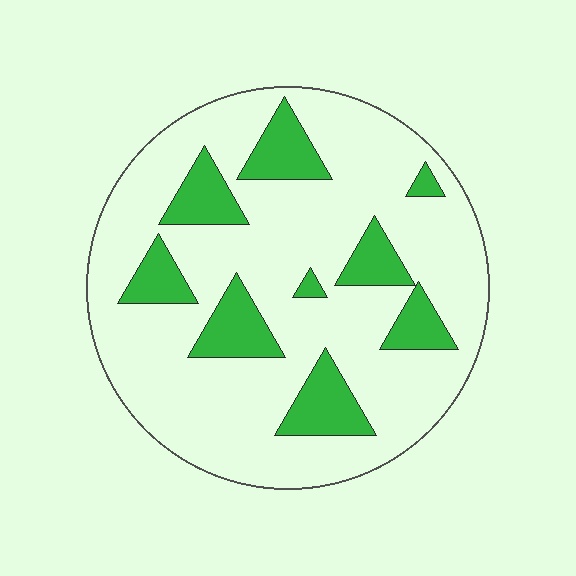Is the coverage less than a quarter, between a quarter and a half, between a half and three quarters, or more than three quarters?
Less than a quarter.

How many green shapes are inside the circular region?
9.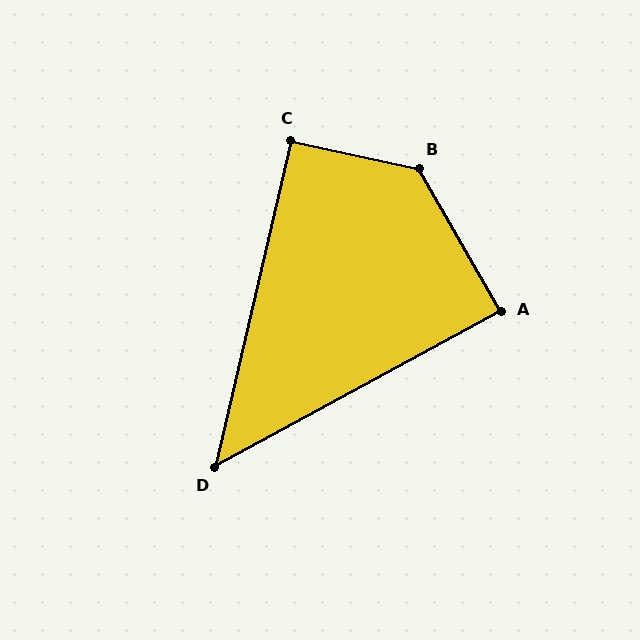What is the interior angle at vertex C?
Approximately 91 degrees (approximately right).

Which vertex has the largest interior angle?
B, at approximately 132 degrees.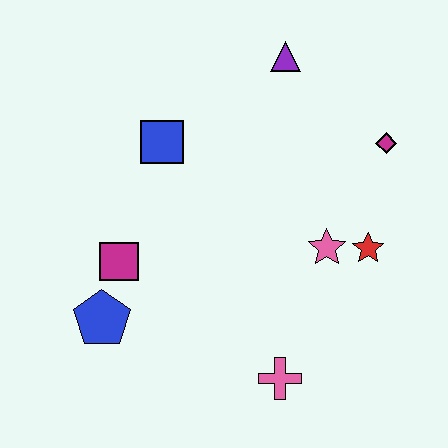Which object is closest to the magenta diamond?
The red star is closest to the magenta diamond.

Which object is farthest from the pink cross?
The purple triangle is farthest from the pink cross.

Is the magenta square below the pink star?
Yes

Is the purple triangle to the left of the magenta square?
No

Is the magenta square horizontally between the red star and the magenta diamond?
No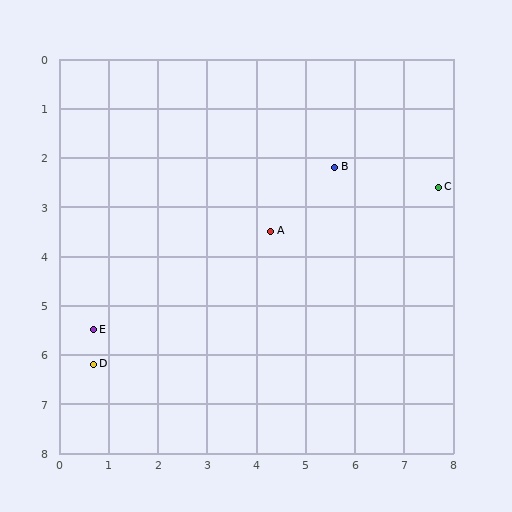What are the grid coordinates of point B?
Point B is at approximately (5.6, 2.2).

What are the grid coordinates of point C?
Point C is at approximately (7.7, 2.6).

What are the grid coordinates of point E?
Point E is at approximately (0.7, 5.5).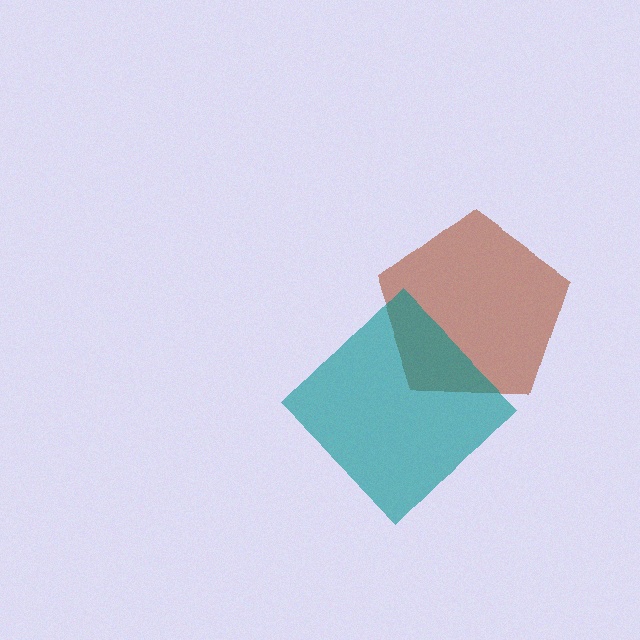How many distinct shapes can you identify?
There are 2 distinct shapes: a brown pentagon, a teal diamond.